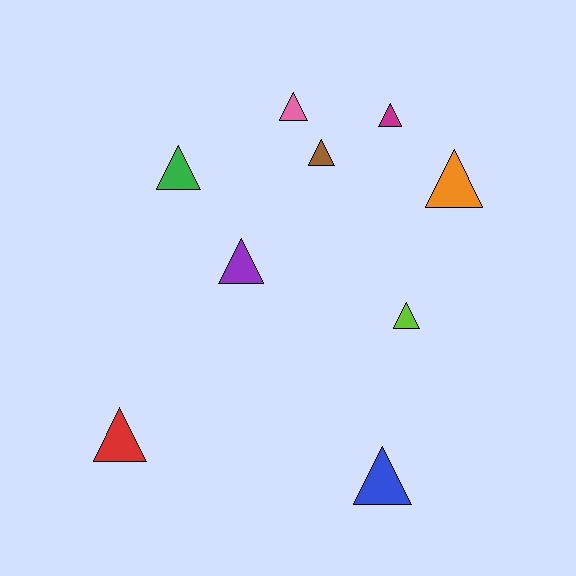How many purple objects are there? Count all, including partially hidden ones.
There is 1 purple object.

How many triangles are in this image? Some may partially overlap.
There are 9 triangles.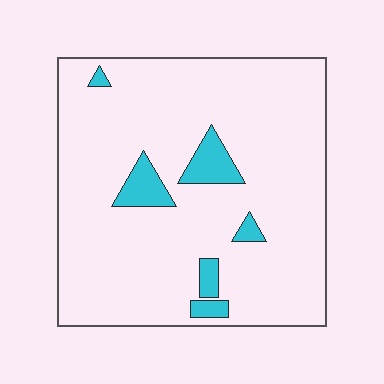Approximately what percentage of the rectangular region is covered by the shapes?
Approximately 10%.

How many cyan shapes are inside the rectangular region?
6.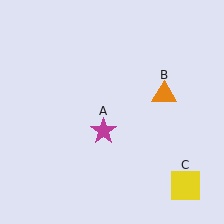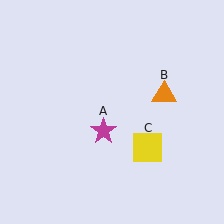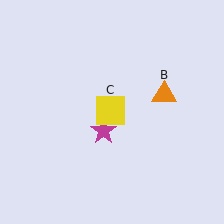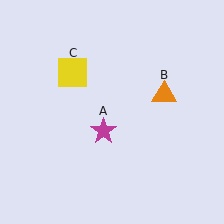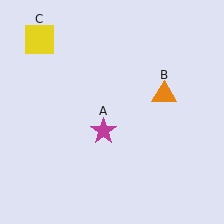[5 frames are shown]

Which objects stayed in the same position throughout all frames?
Magenta star (object A) and orange triangle (object B) remained stationary.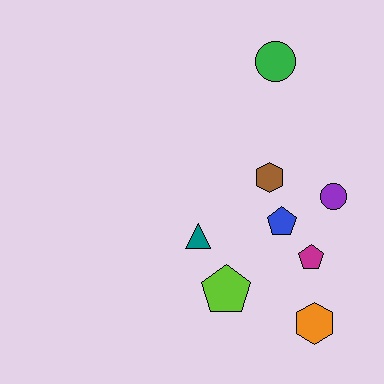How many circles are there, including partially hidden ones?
There are 2 circles.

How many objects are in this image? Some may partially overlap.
There are 8 objects.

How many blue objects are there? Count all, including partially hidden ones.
There is 1 blue object.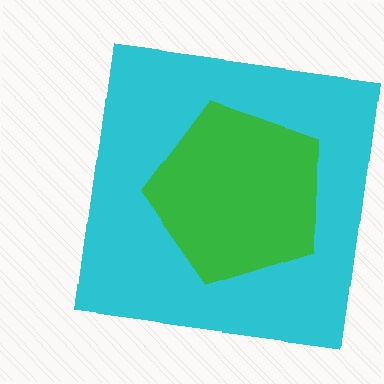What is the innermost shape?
The green pentagon.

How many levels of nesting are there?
2.